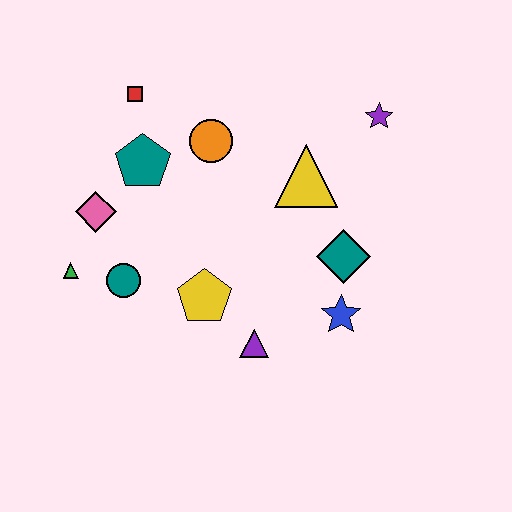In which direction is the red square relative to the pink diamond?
The red square is above the pink diamond.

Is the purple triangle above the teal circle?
No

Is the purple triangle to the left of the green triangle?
No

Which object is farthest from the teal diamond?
The green triangle is farthest from the teal diamond.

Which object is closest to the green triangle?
The teal circle is closest to the green triangle.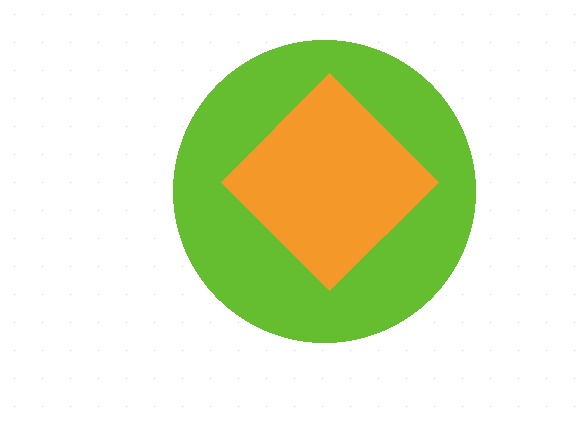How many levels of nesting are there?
2.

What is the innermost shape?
The orange diamond.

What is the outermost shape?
The lime circle.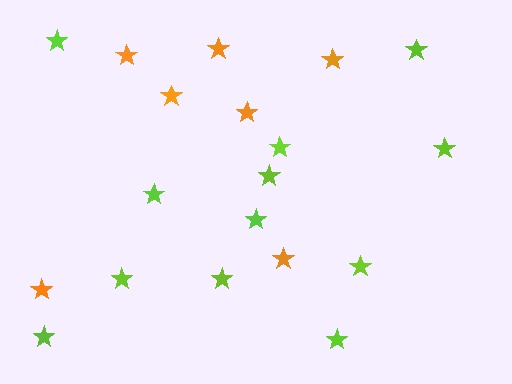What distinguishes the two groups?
There are 2 groups: one group of orange stars (7) and one group of lime stars (12).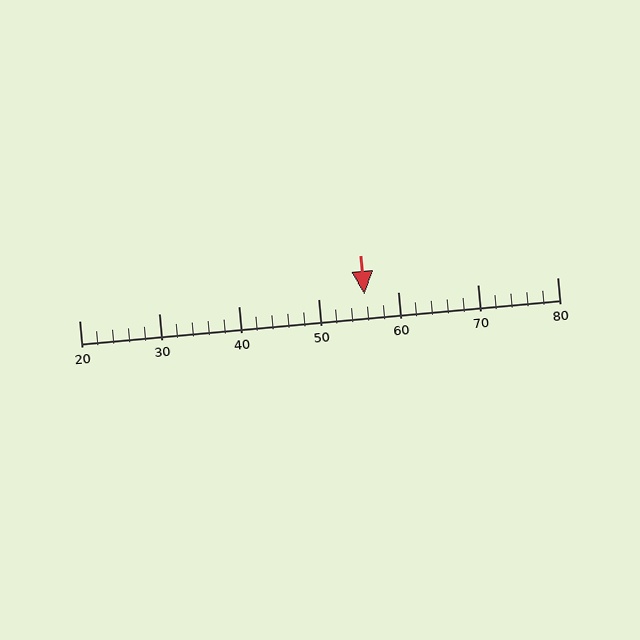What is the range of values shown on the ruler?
The ruler shows values from 20 to 80.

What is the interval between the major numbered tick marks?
The major tick marks are spaced 10 units apart.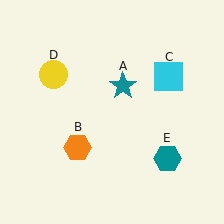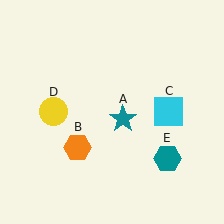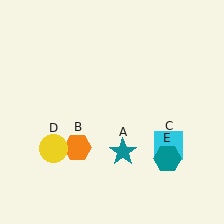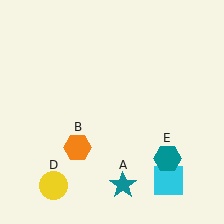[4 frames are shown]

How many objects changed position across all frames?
3 objects changed position: teal star (object A), cyan square (object C), yellow circle (object D).